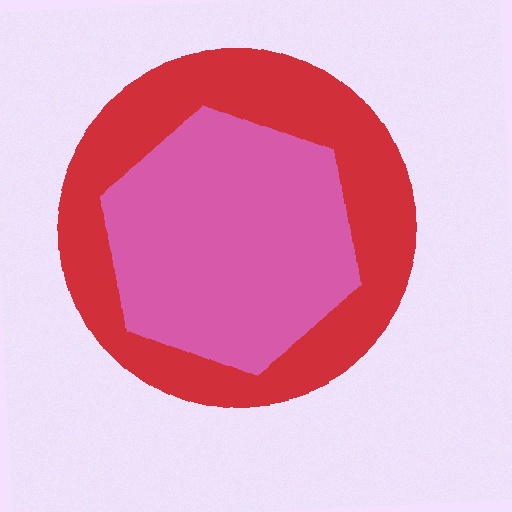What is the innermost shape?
The pink hexagon.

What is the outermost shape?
The red circle.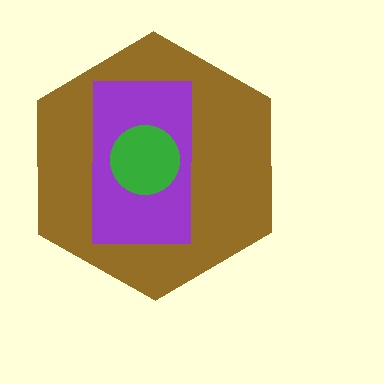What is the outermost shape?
The brown hexagon.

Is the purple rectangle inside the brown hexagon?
Yes.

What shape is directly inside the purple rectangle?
The green circle.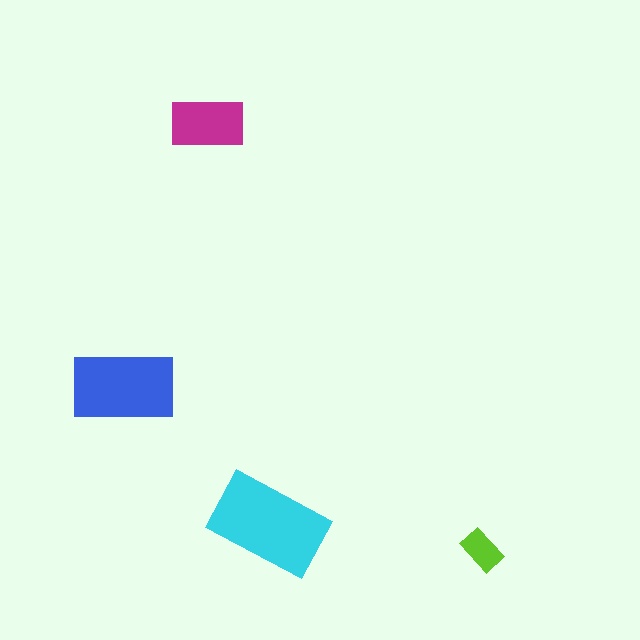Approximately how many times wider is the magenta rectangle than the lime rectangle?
About 1.5 times wider.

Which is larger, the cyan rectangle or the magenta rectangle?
The cyan one.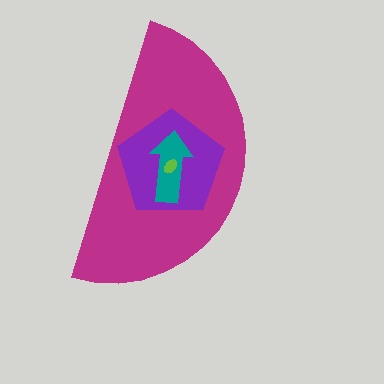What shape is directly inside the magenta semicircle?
The purple pentagon.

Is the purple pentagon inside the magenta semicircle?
Yes.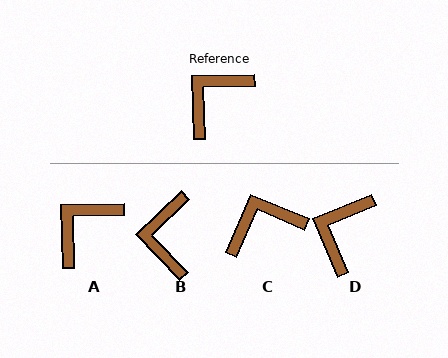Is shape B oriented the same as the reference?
No, it is off by about 42 degrees.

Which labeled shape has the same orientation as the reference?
A.